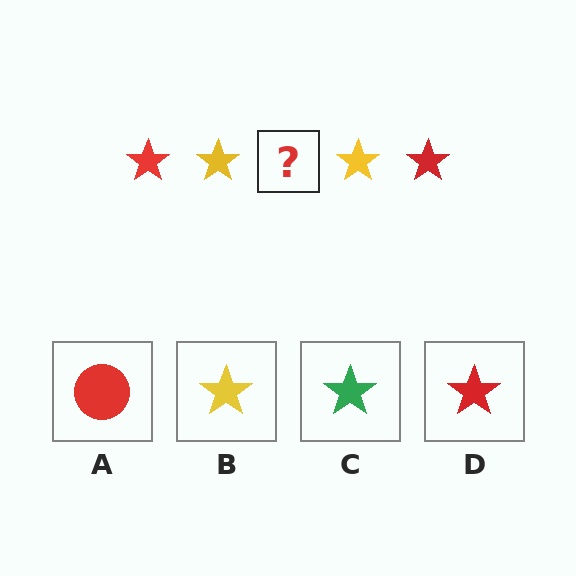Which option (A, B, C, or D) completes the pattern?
D.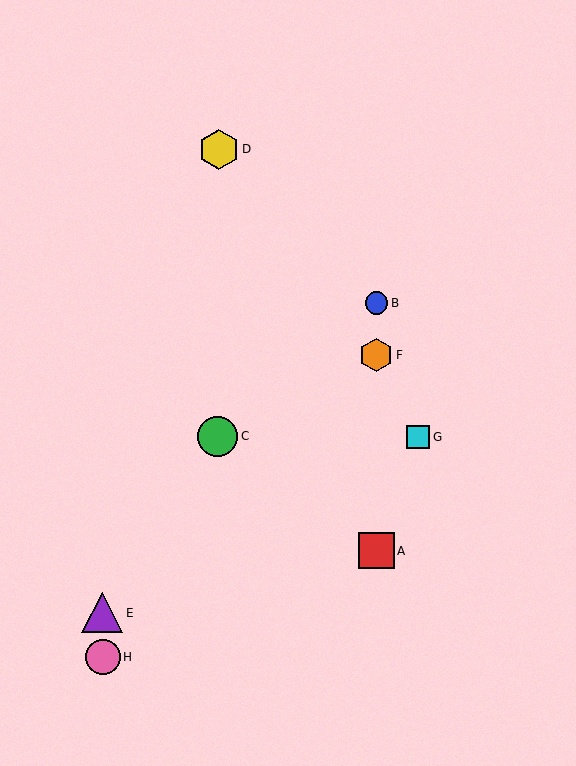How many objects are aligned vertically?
3 objects (A, B, F) are aligned vertically.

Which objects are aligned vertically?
Objects A, B, F are aligned vertically.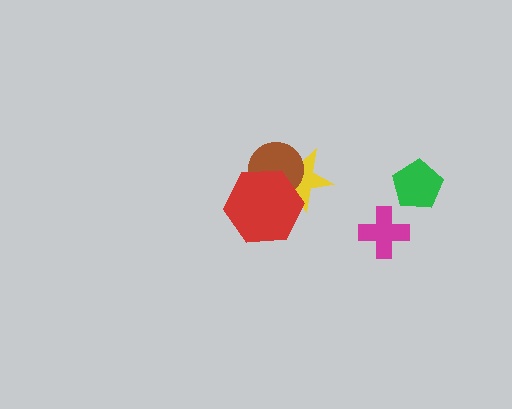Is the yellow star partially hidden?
Yes, it is partially covered by another shape.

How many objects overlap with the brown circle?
2 objects overlap with the brown circle.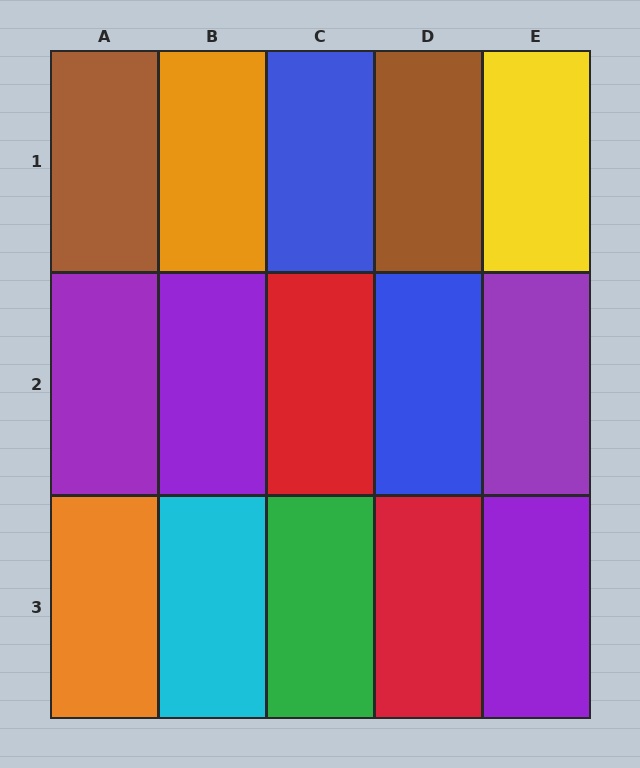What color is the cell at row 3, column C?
Green.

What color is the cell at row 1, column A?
Brown.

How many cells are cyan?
1 cell is cyan.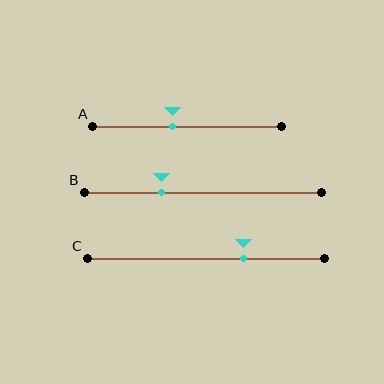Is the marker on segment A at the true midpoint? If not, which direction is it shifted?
No, the marker on segment A is shifted to the left by about 8% of the segment length.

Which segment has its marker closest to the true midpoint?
Segment A has its marker closest to the true midpoint.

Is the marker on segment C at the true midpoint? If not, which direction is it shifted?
No, the marker on segment C is shifted to the right by about 16% of the segment length.